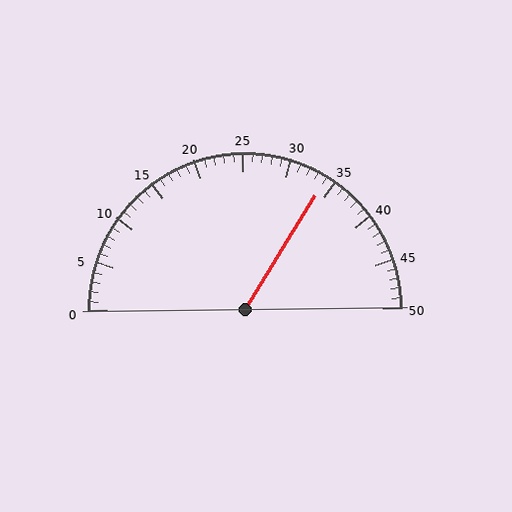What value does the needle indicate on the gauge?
The needle indicates approximately 34.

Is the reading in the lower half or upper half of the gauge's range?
The reading is in the upper half of the range (0 to 50).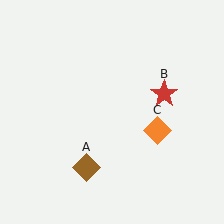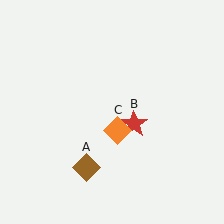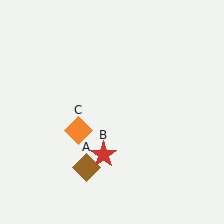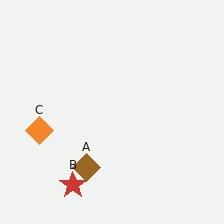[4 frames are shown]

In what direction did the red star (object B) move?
The red star (object B) moved down and to the left.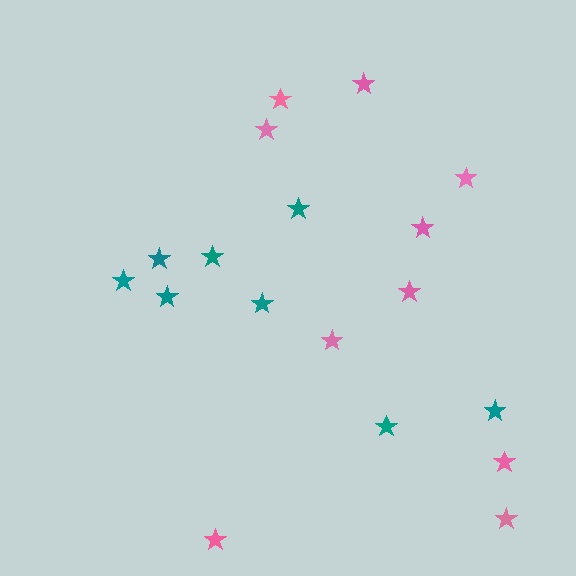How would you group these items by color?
There are 2 groups: one group of teal stars (8) and one group of pink stars (10).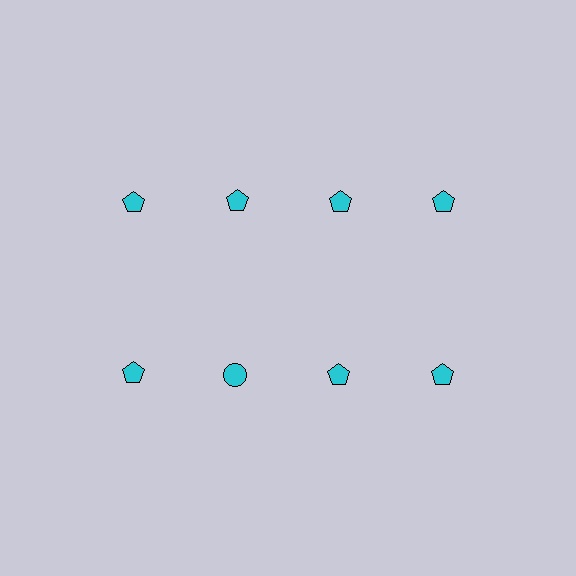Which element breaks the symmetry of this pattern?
The cyan circle in the second row, second from left column breaks the symmetry. All other shapes are cyan pentagons.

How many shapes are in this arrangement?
There are 8 shapes arranged in a grid pattern.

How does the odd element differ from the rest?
It has a different shape: circle instead of pentagon.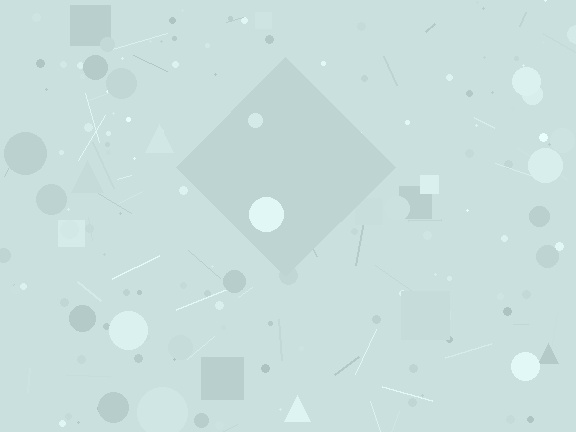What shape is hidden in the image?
A diamond is hidden in the image.